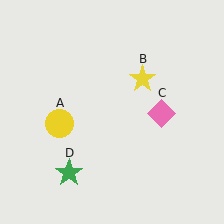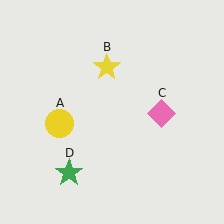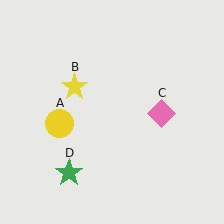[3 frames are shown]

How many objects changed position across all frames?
1 object changed position: yellow star (object B).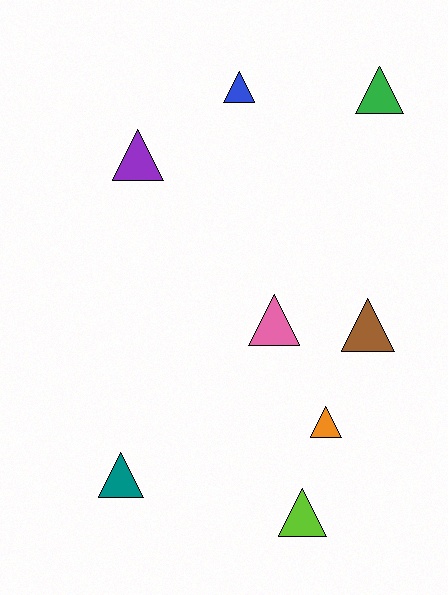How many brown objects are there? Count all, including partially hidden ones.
There is 1 brown object.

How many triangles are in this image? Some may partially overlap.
There are 8 triangles.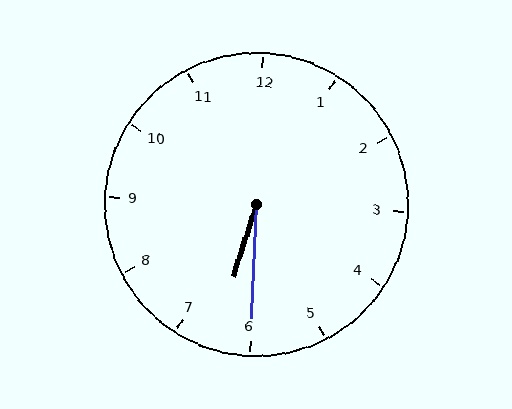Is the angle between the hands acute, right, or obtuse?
It is acute.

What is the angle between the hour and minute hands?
Approximately 15 degrees.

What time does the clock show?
6:30.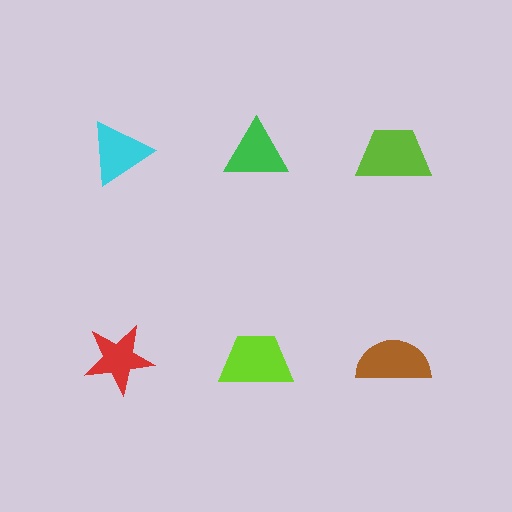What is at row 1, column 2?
A green triangle.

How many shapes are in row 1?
3 shapes.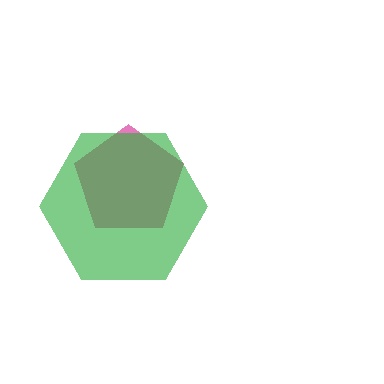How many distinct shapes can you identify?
There are 2 distinct shapes: a magenta pentagon, a green hexagon.